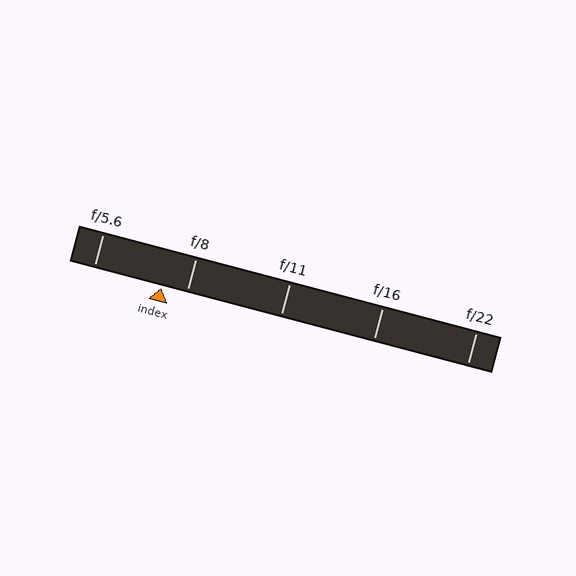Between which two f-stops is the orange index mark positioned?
The index mark is between f/5.6 and f/8.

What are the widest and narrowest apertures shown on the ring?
The widest aperture shown is f/5.6 and the narrowest is f/22.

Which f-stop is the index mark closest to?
The index mark is closest to f/8.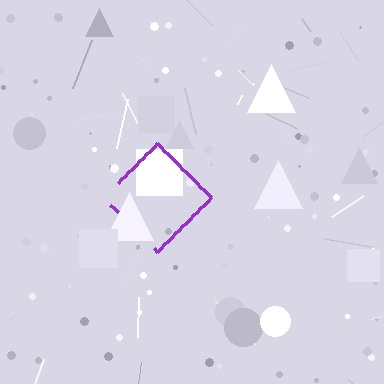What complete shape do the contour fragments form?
The contour fragments form a diamond.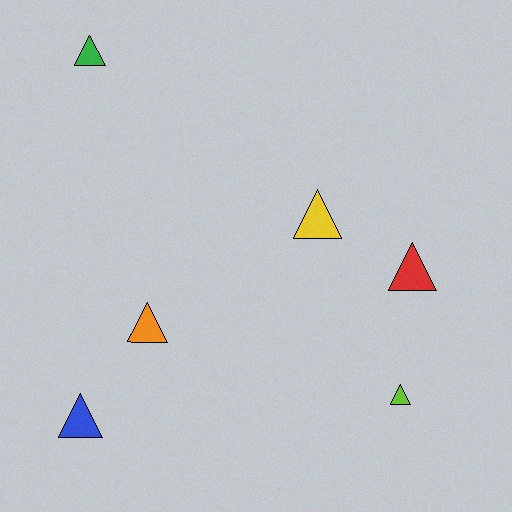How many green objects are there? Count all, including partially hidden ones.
There is 1 green object.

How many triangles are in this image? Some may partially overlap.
There are 6 triangles.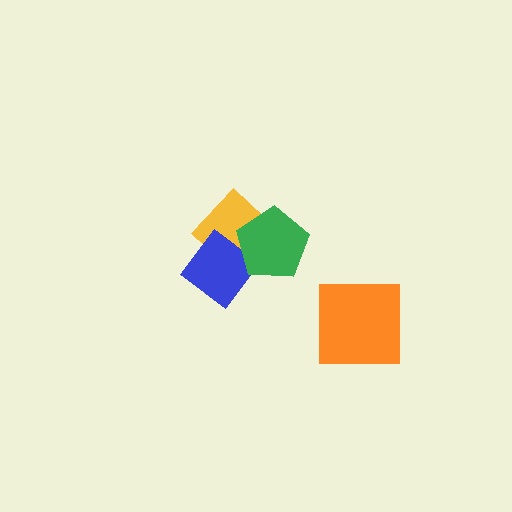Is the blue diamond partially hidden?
Yes, it is partially covered by another shape.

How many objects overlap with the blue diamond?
2 objects overlap with the blue diamond.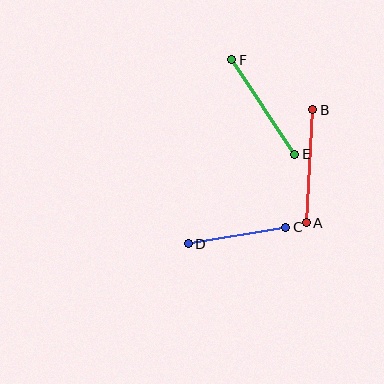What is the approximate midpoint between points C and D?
The midpoint is at approximately (237, 235) pixels.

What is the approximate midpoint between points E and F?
The midpoint is at approximately (263, 107) pixels.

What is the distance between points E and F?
The distance is approximately 114 pixels.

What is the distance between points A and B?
The distance is approximately 113 pixels.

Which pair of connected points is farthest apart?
Points E and F are farthest apart.